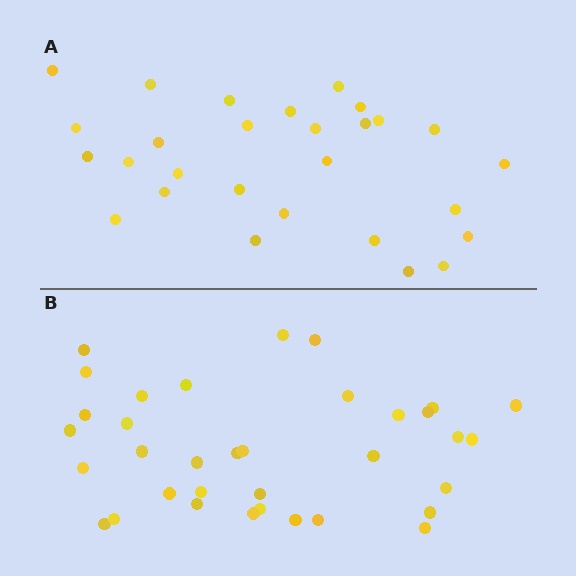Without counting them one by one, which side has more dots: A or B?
Region B (the bottom region) has more dots.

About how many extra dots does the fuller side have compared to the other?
Region B has roughly 8 or so more dots than region A.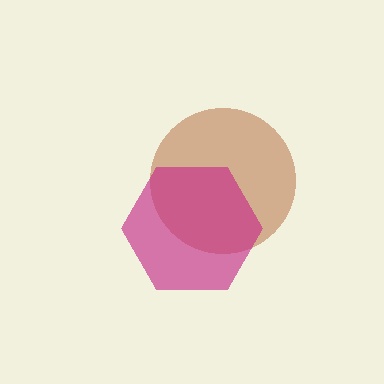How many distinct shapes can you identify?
There are 2 distinct shapes: a brown circle, a magenta hexagon.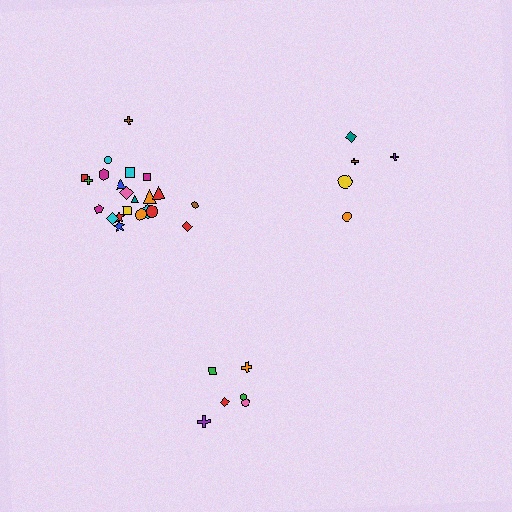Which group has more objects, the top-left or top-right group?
The top-left group.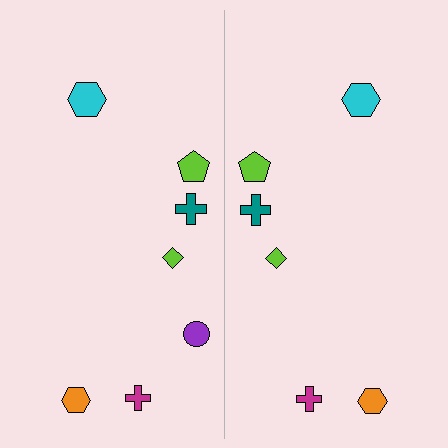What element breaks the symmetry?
A purple circle is missing from the right side.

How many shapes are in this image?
There are 13 shapes in this image.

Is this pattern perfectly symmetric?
No, the pattern is not perfectly symmetric. A purple circle is missing from the right side.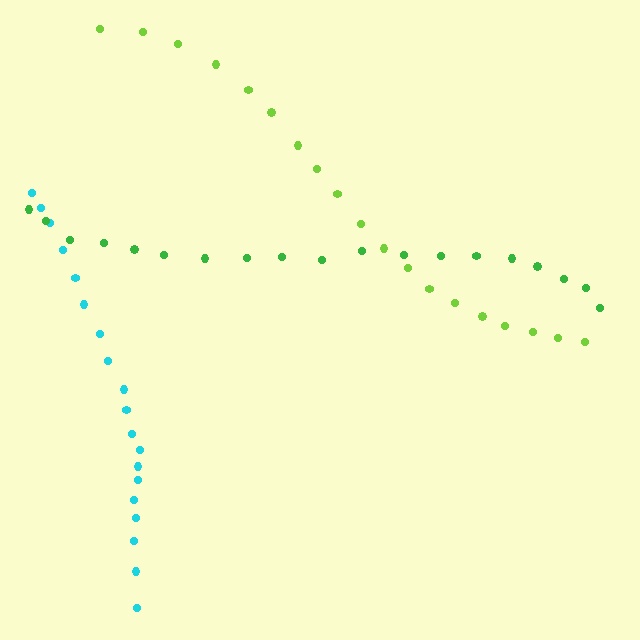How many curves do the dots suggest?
There are 3 distinct paths.